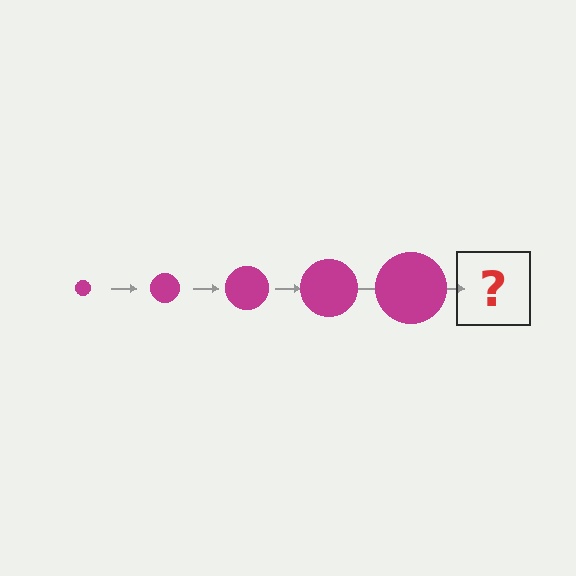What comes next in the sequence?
The next element should be a magenta circle, larger than the previous one.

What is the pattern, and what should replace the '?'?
The pattern is that the circle gets progressively larger each step. The '?' should be a magenta circle, larger than the previous one.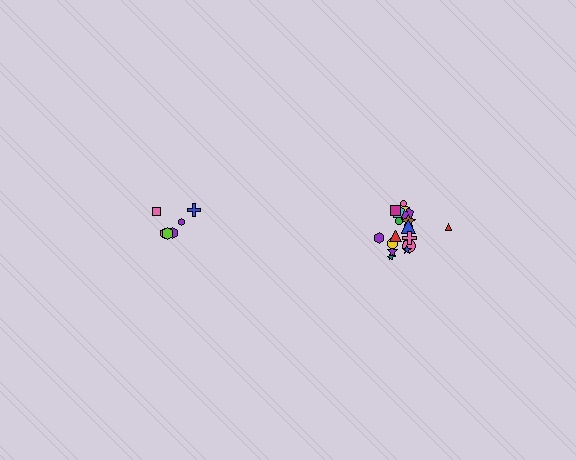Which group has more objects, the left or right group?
The right group.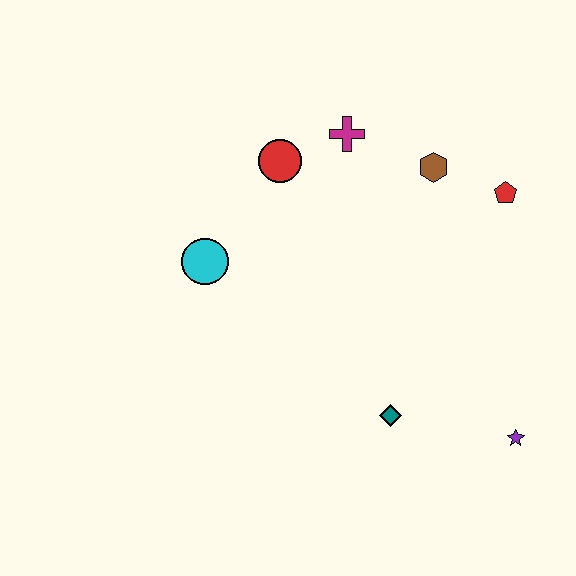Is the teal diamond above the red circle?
No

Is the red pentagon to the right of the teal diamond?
Yes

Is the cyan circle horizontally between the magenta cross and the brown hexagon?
No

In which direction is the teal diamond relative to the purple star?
The teal diamond is to the left of the purple star.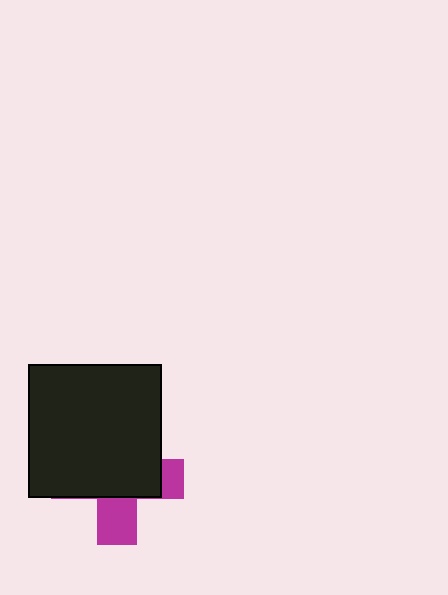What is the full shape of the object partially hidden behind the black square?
The partially hidden object is a magenta cross.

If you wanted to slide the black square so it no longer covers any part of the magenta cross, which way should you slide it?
Slide it up — that is the most direct way to separate the two shapes.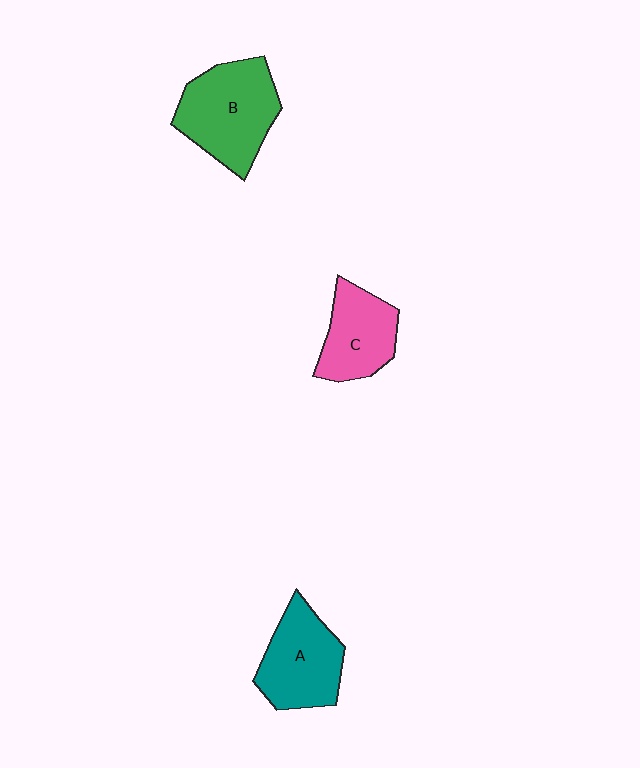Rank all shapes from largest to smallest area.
From largest to smallest: B (green), A (teal), C (pink).